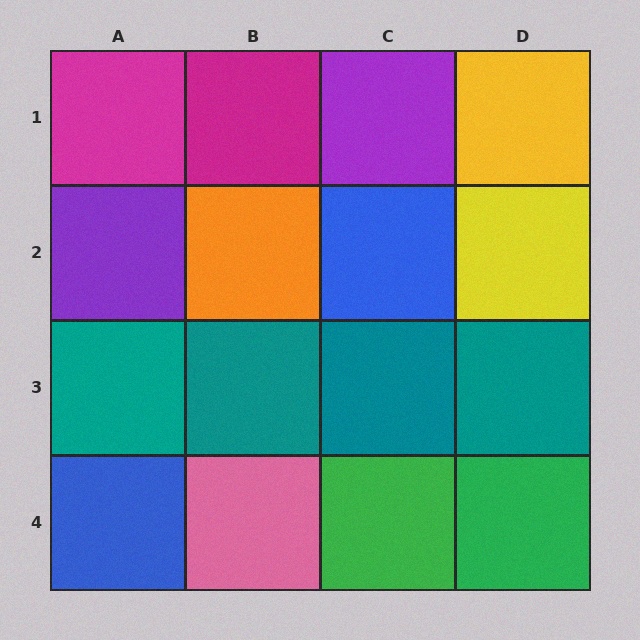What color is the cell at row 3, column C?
Teal.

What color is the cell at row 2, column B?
Orange.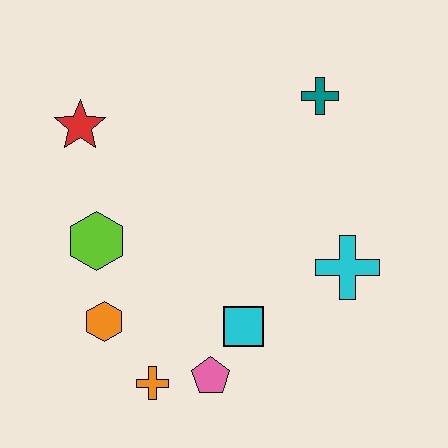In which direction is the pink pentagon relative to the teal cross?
The pink pentagon is below the teal cross.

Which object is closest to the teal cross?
The cyan cross is closest to the teal cross.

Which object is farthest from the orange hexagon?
The teal cross is farthest from the orange hexagon.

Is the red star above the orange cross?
Yes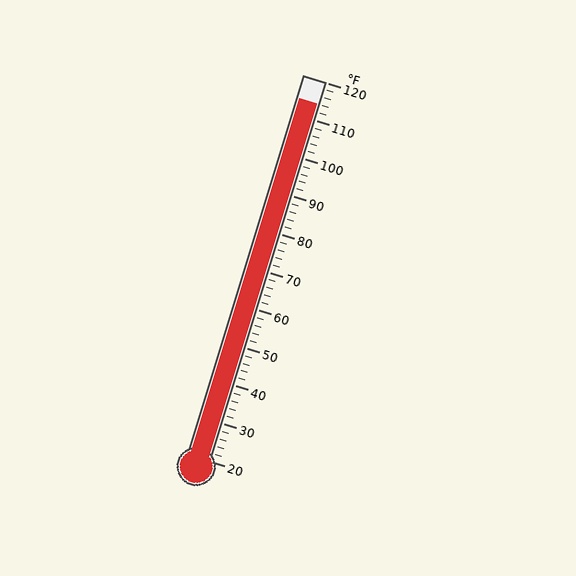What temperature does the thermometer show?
The thermometer shows approximately 114°F.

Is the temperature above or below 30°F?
The temperature is above 30°F.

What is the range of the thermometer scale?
The thermometer scale ranges from 20°F to 120°F.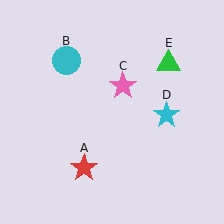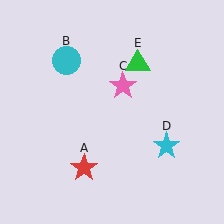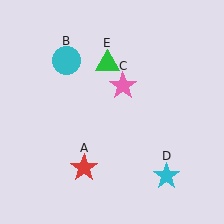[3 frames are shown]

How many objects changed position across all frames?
2 objects changed position: cyan star (object D), green triangle (object E).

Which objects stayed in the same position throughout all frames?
Red star (object A) and cyan circle (object B) and pink star (object C) remained stationary.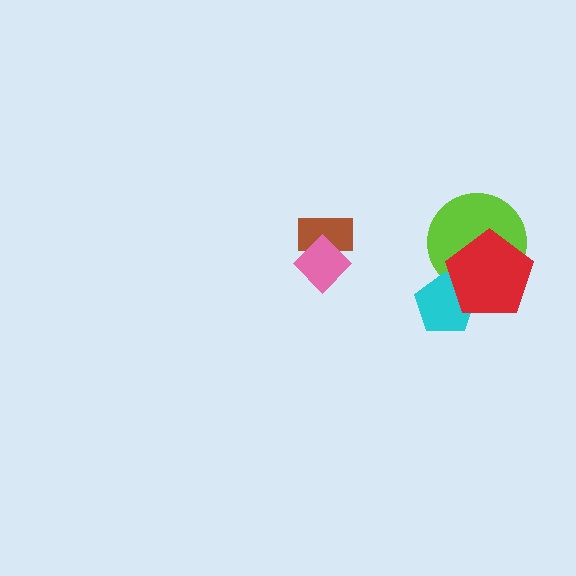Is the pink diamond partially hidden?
No, no other shape covers it.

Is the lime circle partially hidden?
Yes, it is partially covered by another shape.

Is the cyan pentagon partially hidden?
Yes, it is partially covered by another shape.